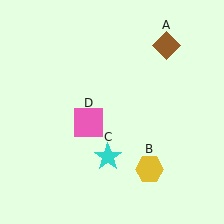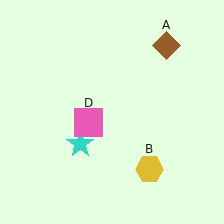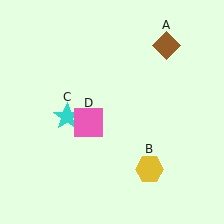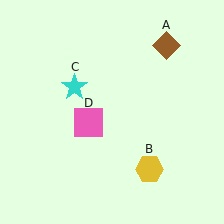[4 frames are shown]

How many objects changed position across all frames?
1 object changed position: cyan star (object C).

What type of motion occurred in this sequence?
The cyan star (object C) rotated clockwise around the center of the scene.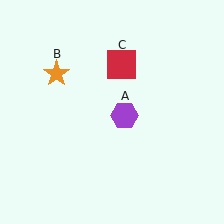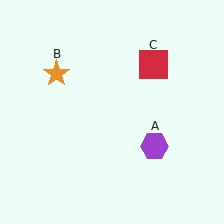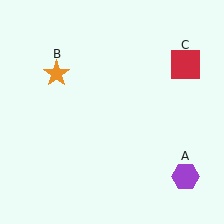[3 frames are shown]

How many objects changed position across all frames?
2 objects changed position: purple hexagon (object A), red square (object C).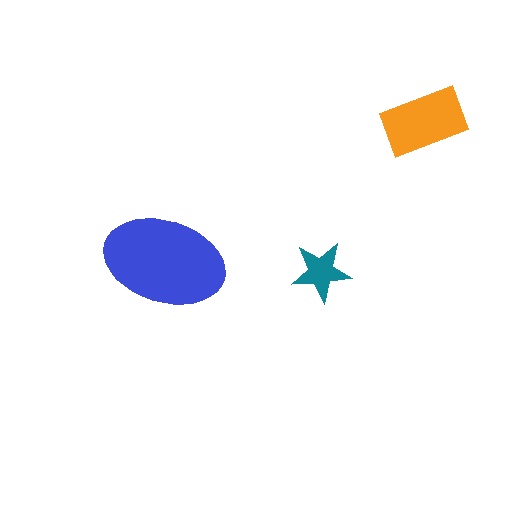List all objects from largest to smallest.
The blue ellipse, the orange rectangle, the teal star.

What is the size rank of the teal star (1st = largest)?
3rd.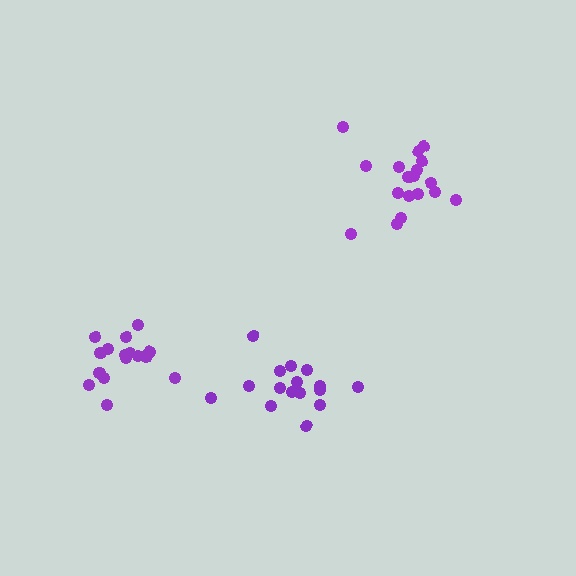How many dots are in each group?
Group 1: 19 dots, Group 2: 16 dots, Group 3: 18 dots (53 total).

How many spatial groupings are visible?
There are 3 spatial groupings.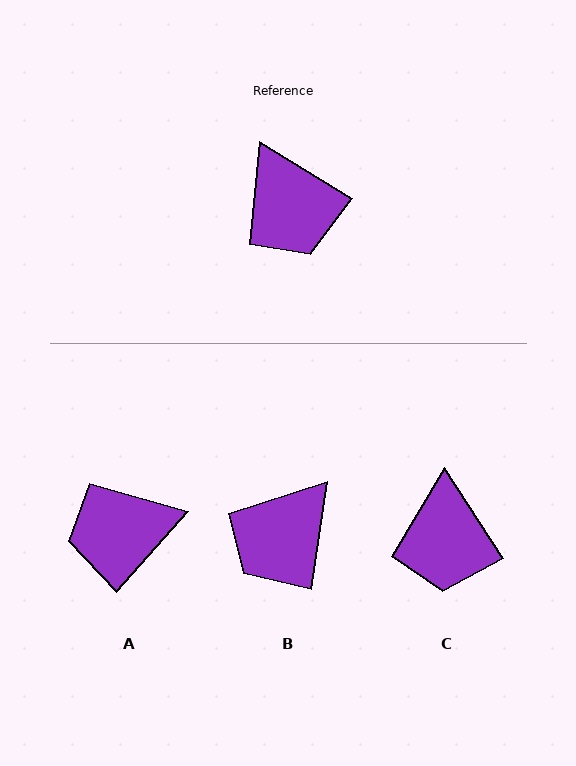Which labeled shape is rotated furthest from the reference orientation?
A, about 100 degrees away.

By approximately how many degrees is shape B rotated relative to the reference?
Approximately 67 degrees clockwise.